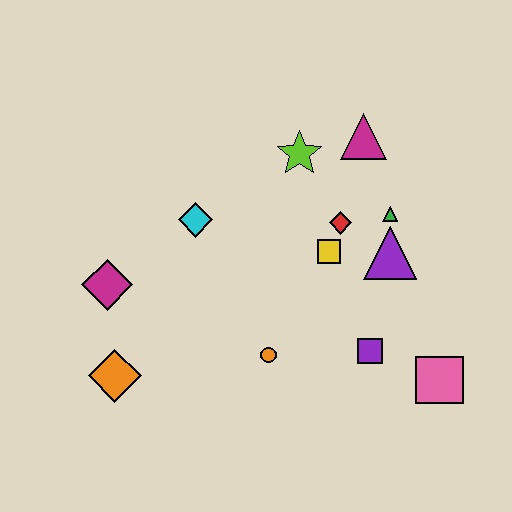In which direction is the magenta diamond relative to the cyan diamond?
The magenta diamond is to the left of the cyan diamond.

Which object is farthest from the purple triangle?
The orange diamond is farthest from the purple triangle.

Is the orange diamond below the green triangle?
Yes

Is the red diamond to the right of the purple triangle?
No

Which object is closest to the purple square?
The pink square is closest to the purple square.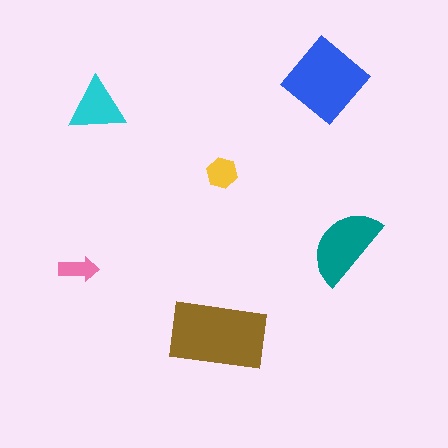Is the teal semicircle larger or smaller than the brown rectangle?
Smaller.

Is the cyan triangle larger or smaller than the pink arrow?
Larger.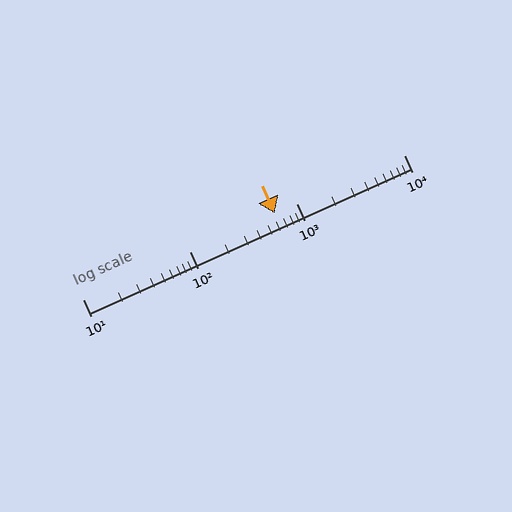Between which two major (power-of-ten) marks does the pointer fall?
The pointer is between 100 and 1000.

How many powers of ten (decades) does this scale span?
The scale spans 3 decades, from 10 to 10000.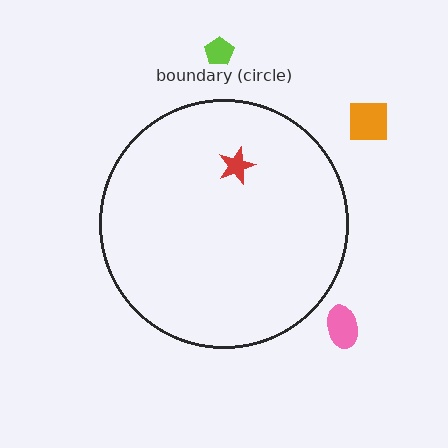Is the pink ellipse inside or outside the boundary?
Outside.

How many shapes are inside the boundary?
1 inside, 3 outside.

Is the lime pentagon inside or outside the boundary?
Outside.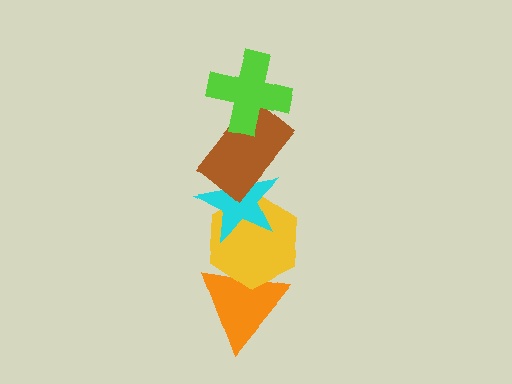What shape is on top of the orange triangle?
The yellow hexagon is on top of the orange triangle.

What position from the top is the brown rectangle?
The brown rectangle is 2nd from the top.